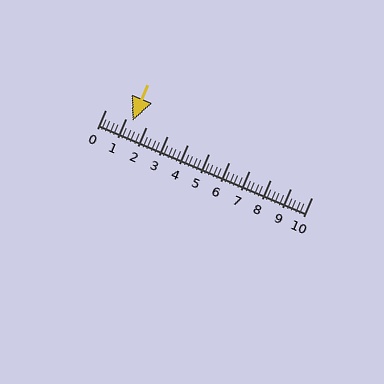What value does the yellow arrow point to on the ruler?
The yellow arrow points to approximately 1.3.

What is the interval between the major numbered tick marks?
The major tick marks are spaced 1 units apart.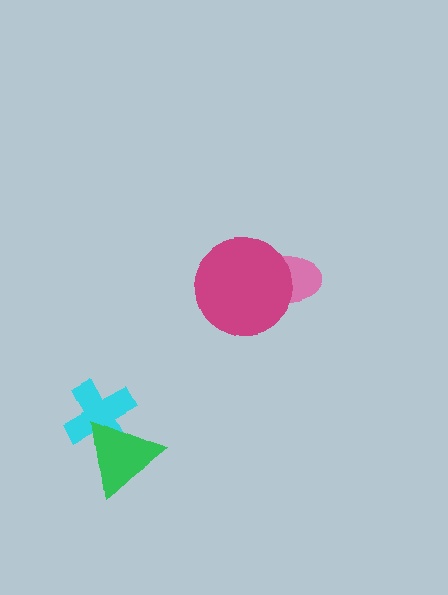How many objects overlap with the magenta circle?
1 object overlaps with the magenta circle.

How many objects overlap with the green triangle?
1 object overlaps with the green triangle.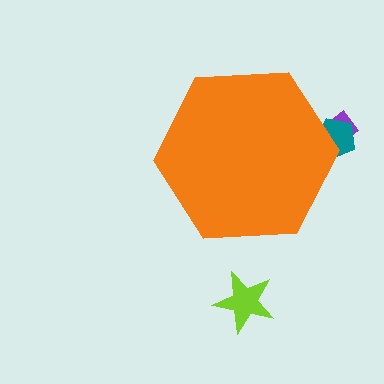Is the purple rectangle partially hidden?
Yes, the purple rectangle is partially hidden behind the orange hexagon.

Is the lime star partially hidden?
No, the lime star is fully visible.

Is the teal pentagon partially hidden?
Yes, the teal pentagon is partially hidden behind the orange hexagon.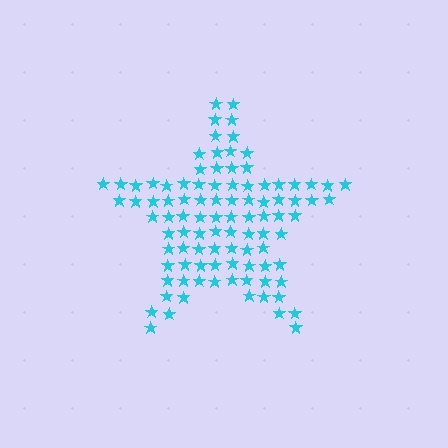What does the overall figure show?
The overall figure shows a star.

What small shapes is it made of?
It is made of small stars.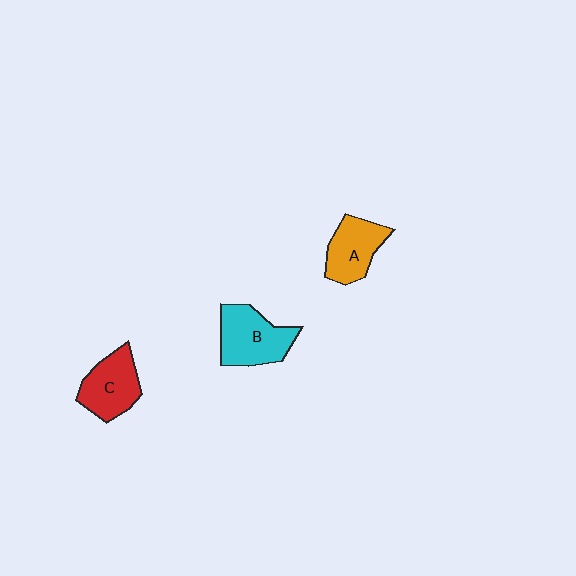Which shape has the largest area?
Shape B (cyan).